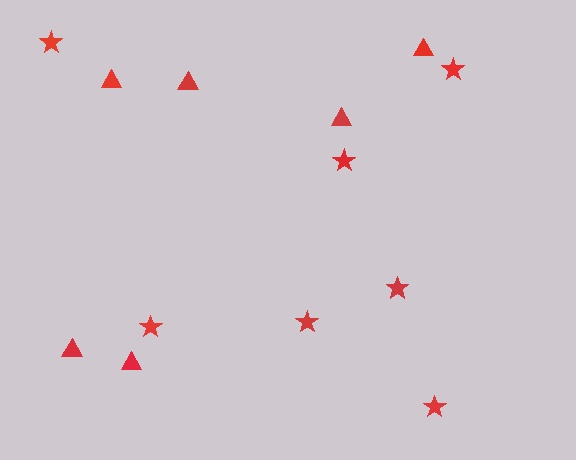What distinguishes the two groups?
There are 2 groups: one group of triangles (6) and one group of stars (7).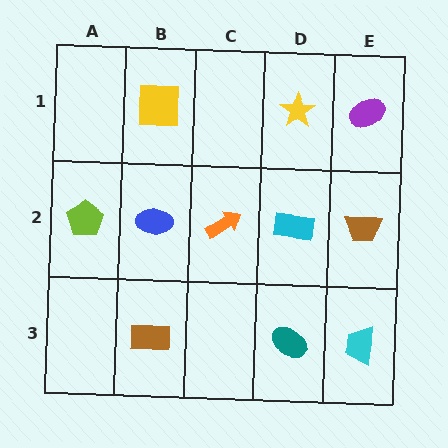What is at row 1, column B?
A yellow square.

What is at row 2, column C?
An orange arrow.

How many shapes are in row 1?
3 shapes.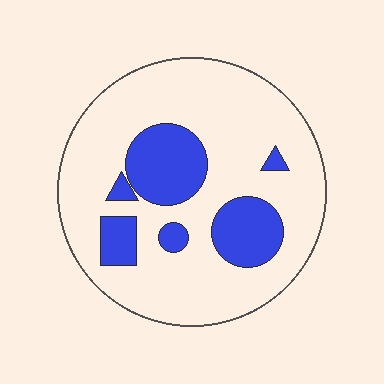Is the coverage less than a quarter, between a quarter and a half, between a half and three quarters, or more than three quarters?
Less than a quarter.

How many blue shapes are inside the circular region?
6.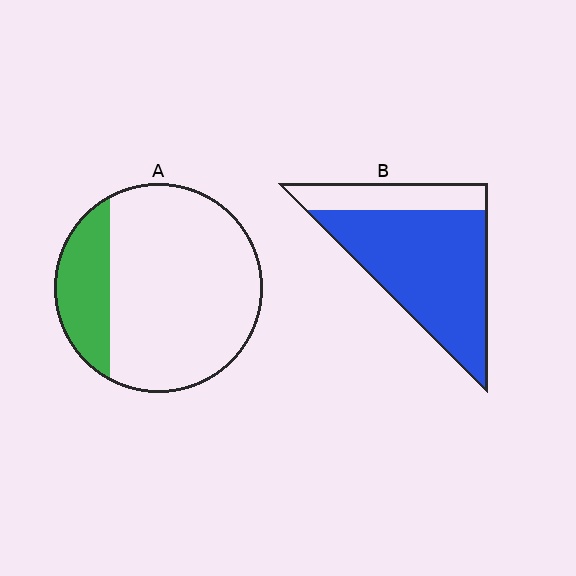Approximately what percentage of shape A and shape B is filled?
A is approximately 20% and B is approximately 75%.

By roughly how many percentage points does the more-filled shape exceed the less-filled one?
By roughly 55 percentage points (B over A).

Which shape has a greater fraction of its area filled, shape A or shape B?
Shape B.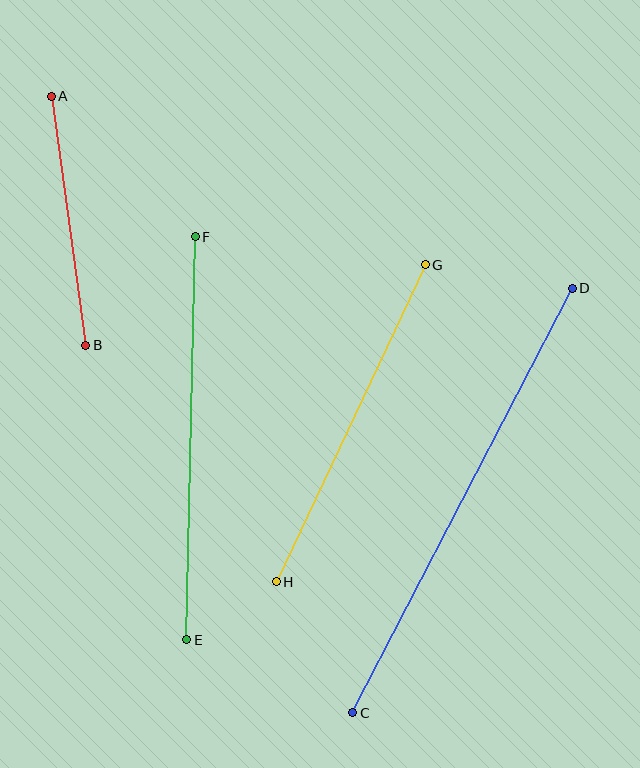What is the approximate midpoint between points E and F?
The midpoint is at approximately (191, 438) pixels.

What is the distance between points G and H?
The distance is approximately 350 pixels.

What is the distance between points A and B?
The distance is approximately 251 pixels.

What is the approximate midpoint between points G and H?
The midpoint is at approximately (351, 423) pixels.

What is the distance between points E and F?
The distance is approximately 403 pixels.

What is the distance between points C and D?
The distance is approximately 478 pixels.